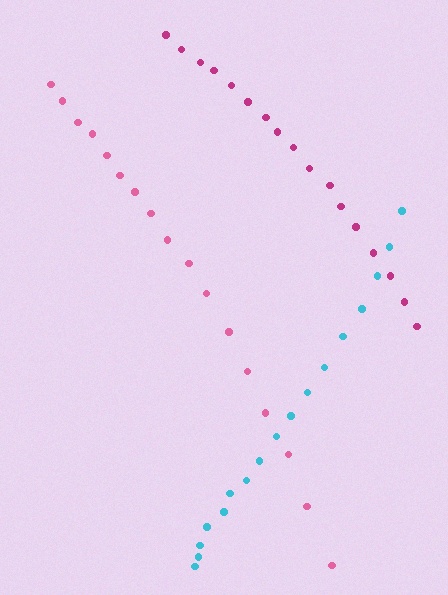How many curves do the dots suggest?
There are 3 distinct paths.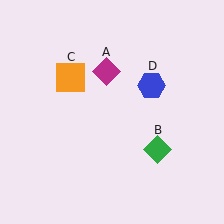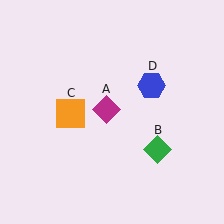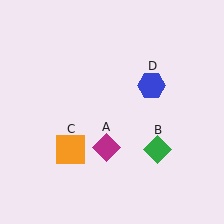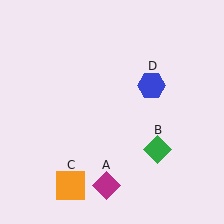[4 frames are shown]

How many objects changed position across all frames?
2 objects changed position: magenta diamond (object A), orange square (object C).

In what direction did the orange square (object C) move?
The orange square (object C) moved down.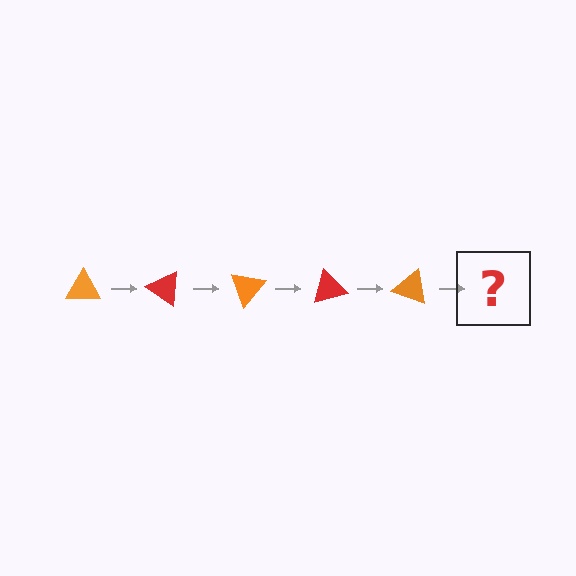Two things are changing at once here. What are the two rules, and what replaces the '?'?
The two rules are that it rotates 35 degrees each step and the color cycles through orange and red. The '?' should be a red triangle, rotated 175 degrees from the start.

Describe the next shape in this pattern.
It should be a red triangle, rotated 175 degrees from the start.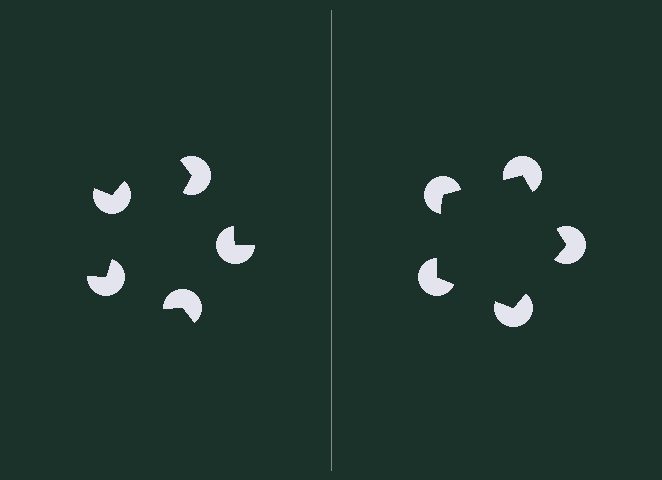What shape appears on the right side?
An illusory pentagon.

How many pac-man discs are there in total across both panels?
10 — 5 on each side.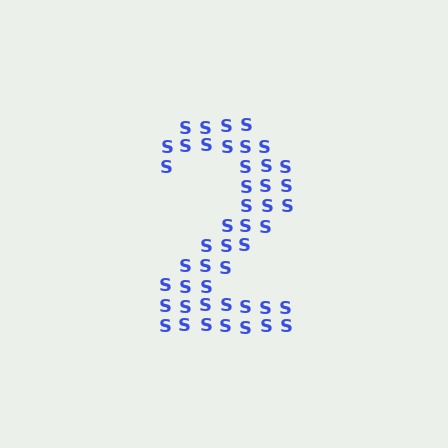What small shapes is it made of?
It is made of small letter S's.